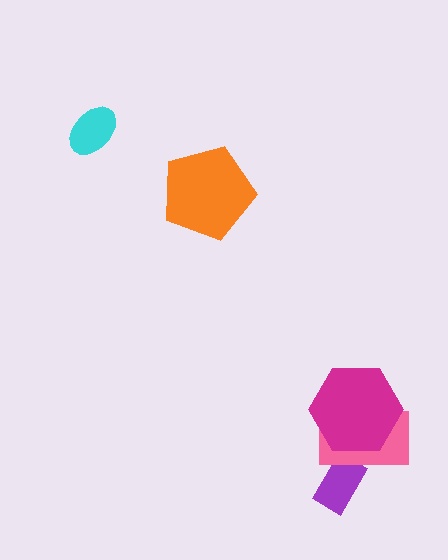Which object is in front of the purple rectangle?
The pink rectangle is in front of the purple rectangle.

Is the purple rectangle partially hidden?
Yes, it is partially covered by another shape.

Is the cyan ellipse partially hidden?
No, no other shape covers it.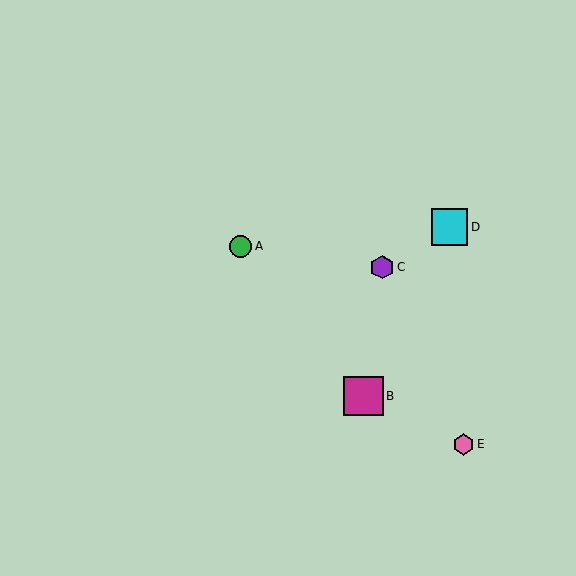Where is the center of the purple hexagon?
The center of the purple hexagon is at (382, 267).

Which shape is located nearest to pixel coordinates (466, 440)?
The pink hexagon (labeled E) at (464, 444) is nearest to that location.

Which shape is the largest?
The magenta square (labeled B) is the largest.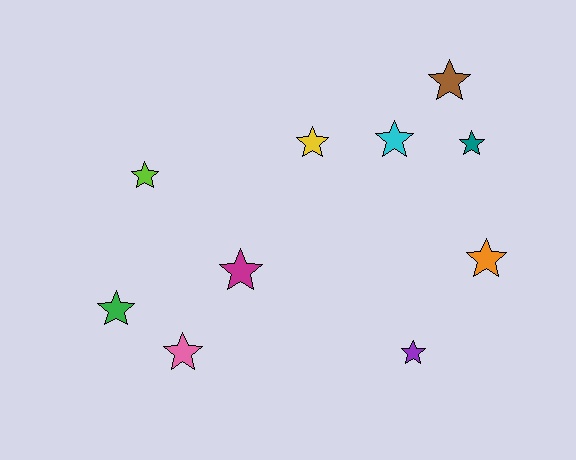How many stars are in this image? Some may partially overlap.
There are 10 stars.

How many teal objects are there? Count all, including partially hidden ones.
There is 1 teal object.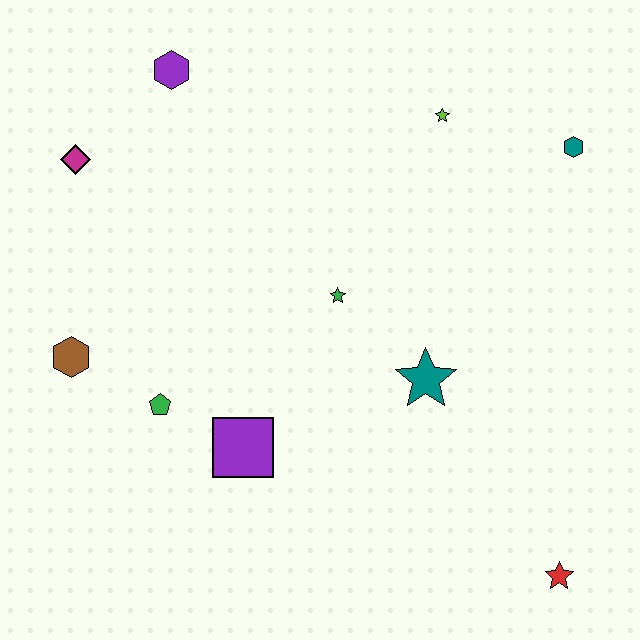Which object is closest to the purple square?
The green pentagon is closest to the purple square.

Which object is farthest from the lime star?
The red star is farthest from the lime star.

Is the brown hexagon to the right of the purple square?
No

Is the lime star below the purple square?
No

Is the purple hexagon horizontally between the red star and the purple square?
No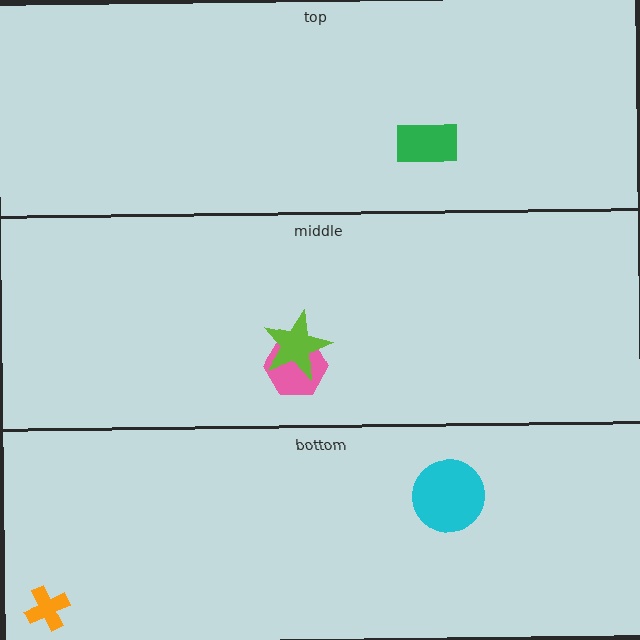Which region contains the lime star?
The middle region.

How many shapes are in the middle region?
2.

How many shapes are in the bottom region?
2.